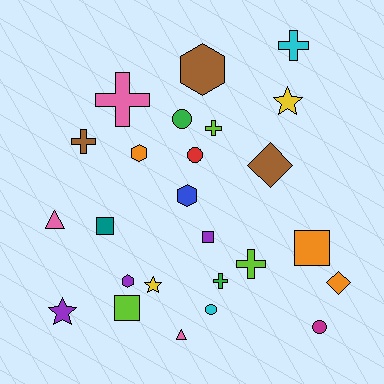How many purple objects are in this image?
There are 3 purple objects.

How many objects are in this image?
There are 25 objects.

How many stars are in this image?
There are 3 stars.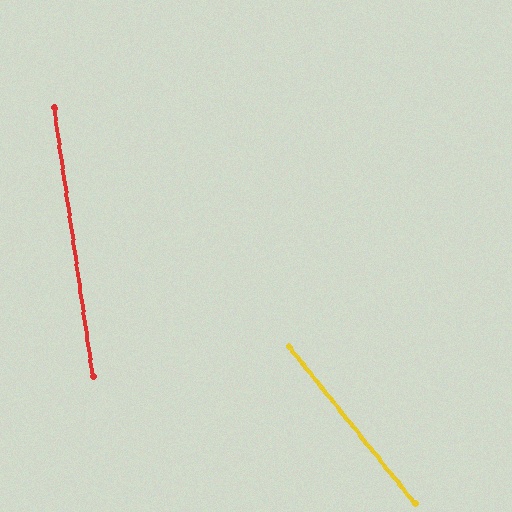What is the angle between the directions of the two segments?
Approximately 31 degrees.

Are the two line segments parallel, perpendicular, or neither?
Neither parallel nor perpendicular — they differ by about 31°.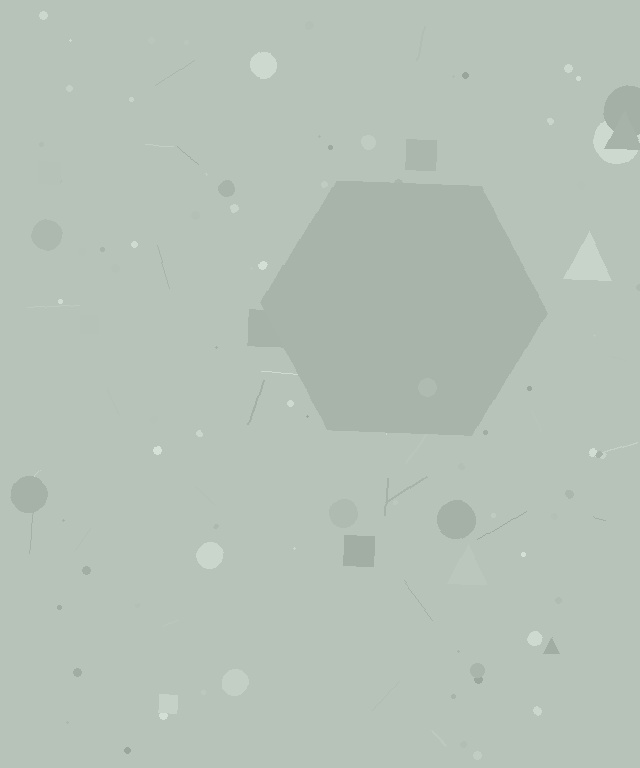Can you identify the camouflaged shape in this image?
The camouflaged shape is a hexagon.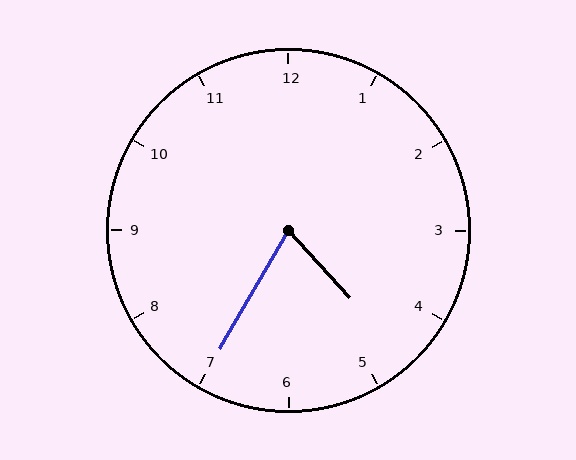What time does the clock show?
4:35.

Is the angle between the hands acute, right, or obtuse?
It is acute.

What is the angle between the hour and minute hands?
Approximately 72 degrees.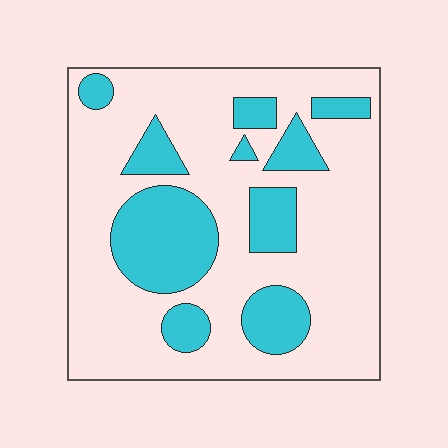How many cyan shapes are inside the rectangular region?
10.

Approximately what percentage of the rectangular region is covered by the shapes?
Approximately 25%.